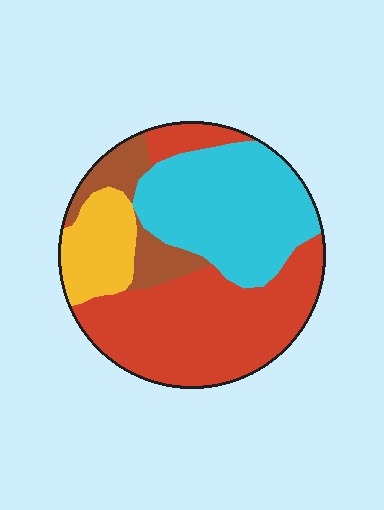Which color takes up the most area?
Red, at roughly 45%.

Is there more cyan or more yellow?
Cyan.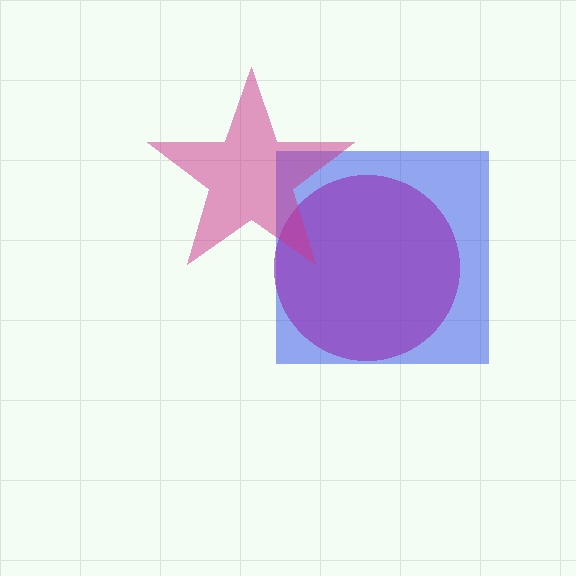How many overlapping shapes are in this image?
There are 3 overlapping shapes in the image.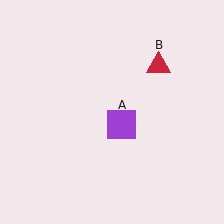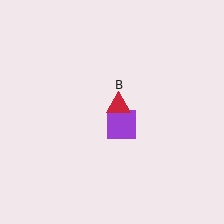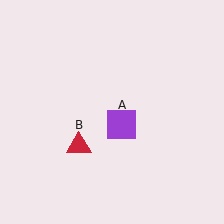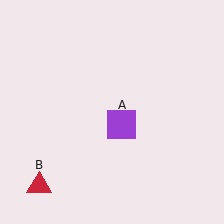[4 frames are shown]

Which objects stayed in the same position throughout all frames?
Purple square (object A) remained stationary.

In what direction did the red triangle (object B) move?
The red triangle (object B) moved down and to the left.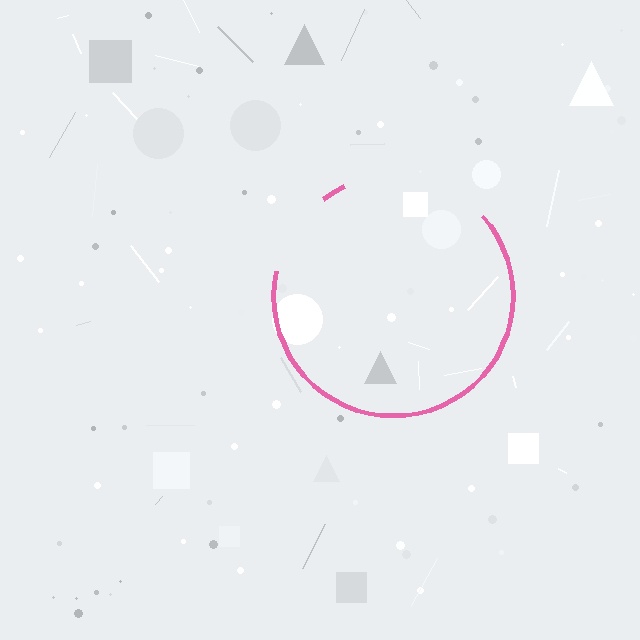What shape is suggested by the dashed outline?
The dashed outline suggests a circle.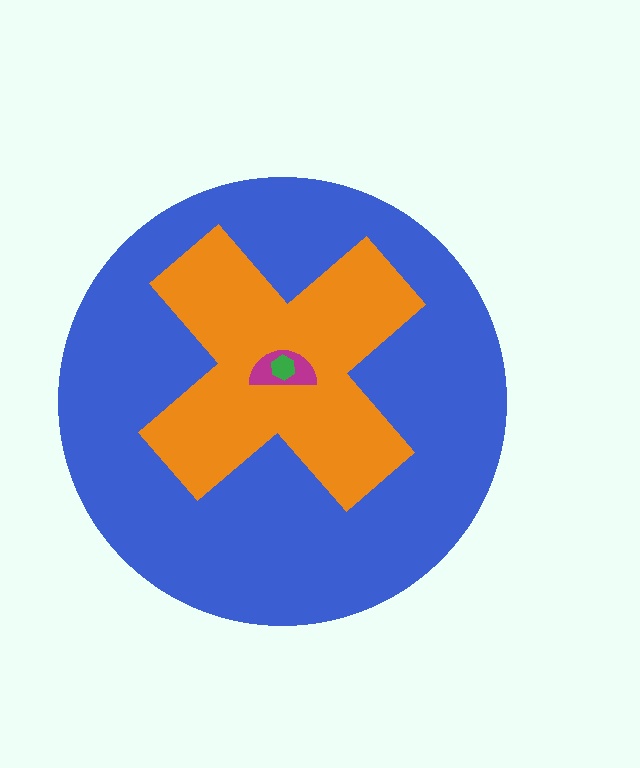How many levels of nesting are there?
4.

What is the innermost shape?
The green hexagon.